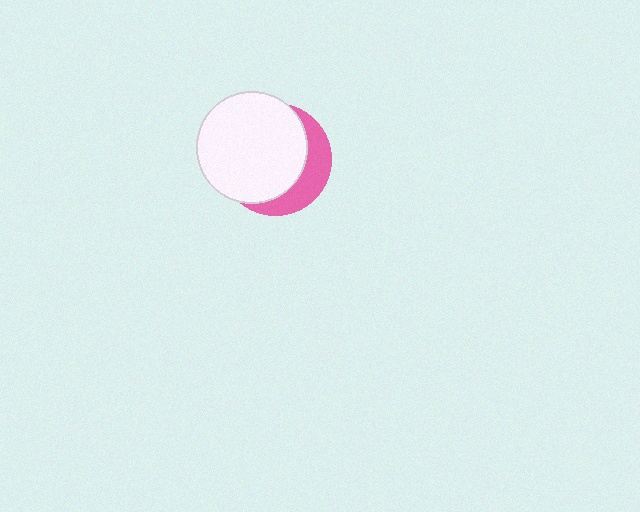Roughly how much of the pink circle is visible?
A small part of it is visible (roughly 30%).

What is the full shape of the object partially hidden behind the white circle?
The partially hidden object is a pink circle.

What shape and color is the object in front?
The object in front is a white circle.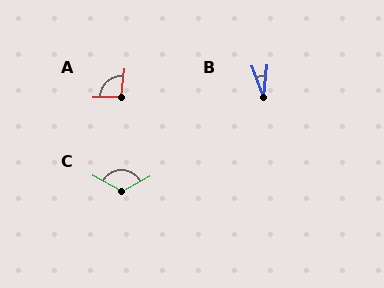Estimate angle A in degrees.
Approximately 99 degrees.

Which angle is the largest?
C, at approximately 123 degrees.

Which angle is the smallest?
B, at approximately 27 degrees.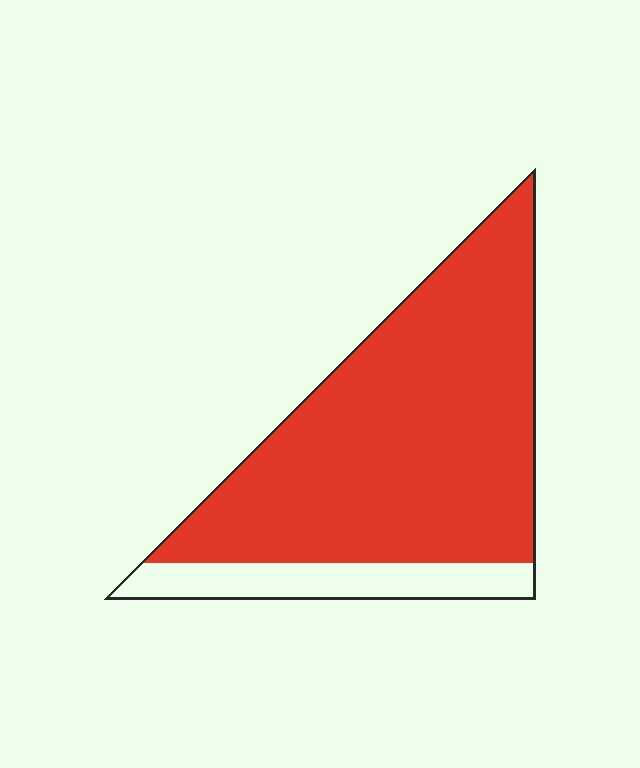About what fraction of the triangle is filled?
About five sixths (5/6).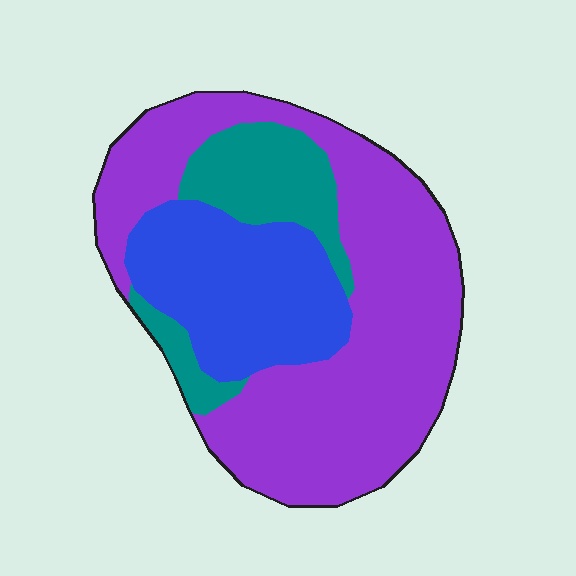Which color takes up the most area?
Purple, at roughly 60%.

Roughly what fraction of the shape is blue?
Blue takes up about one quarter (1/4) of the shape.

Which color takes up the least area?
Teal, at roughly 15%.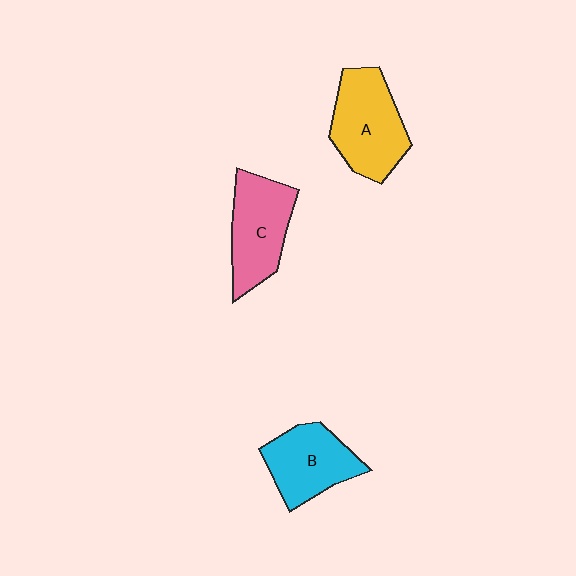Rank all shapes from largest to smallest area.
From largest to smallest: A (yellow), C (pink), B (cyan).